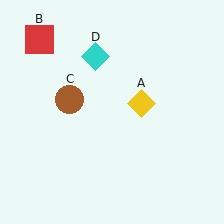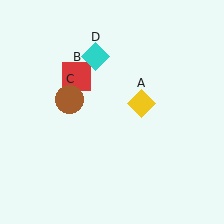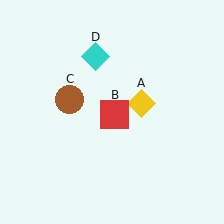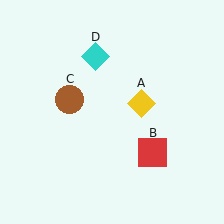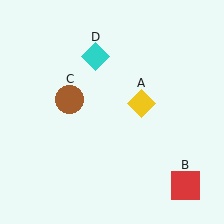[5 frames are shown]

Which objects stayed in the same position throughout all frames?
Yellow diamond (object A) and brown circle (object C) and cyan diamond (object D) remained stationary.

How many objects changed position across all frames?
1 object changed position: red square (object B).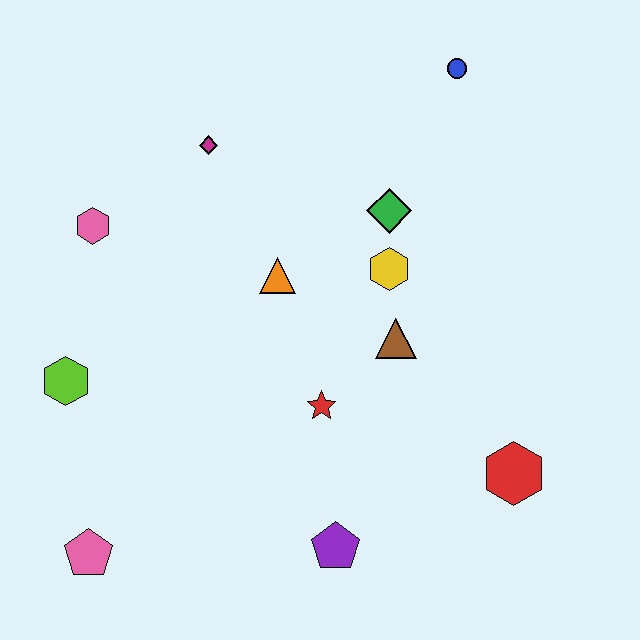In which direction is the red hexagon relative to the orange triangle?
The red hexagon is to the right of the orange triangle.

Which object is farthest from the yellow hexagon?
The pink pentagon is farthest from the yellow hexagon.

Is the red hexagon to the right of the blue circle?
Yes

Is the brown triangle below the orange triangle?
Yes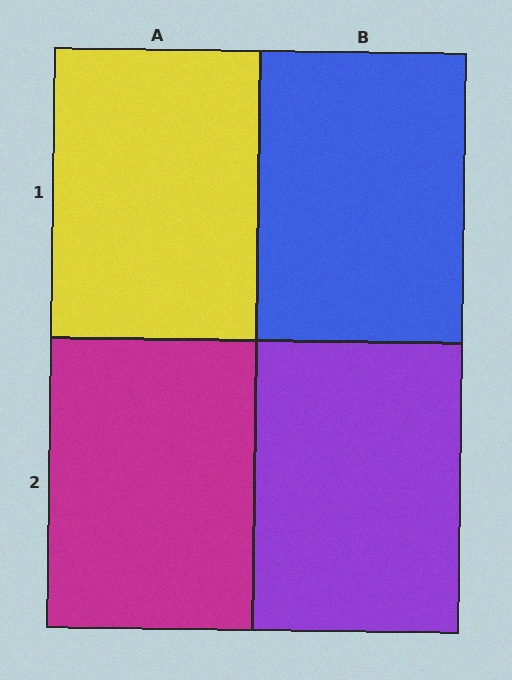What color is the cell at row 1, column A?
Yellow.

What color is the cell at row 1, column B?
Blue.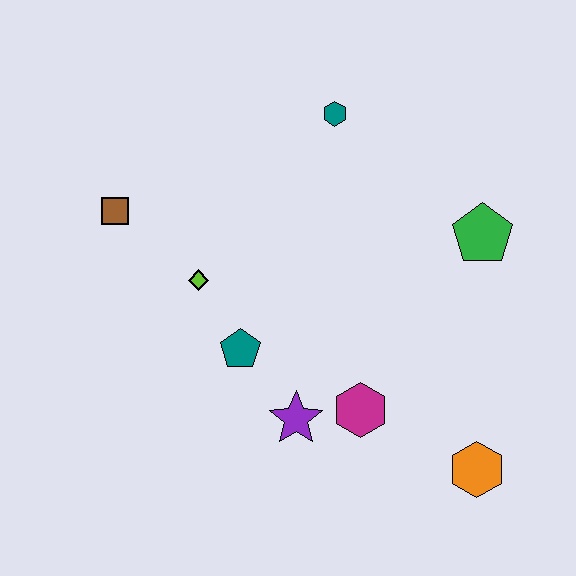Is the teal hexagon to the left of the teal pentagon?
No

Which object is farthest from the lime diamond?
The orange hexagon is farthest from the lime diamond.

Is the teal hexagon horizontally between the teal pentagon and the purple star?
No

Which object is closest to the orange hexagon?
The magenta hexagon is closest to the orange hexagon.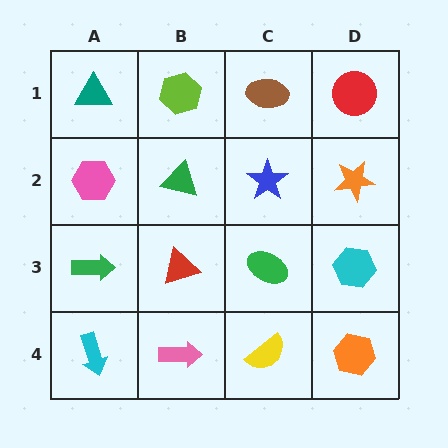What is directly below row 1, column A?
A pink hexagon.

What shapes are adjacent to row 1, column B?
A green triangle (row 2, column B), a teal triangle (row 1, column A), a brown ellipse (row 1, column C).